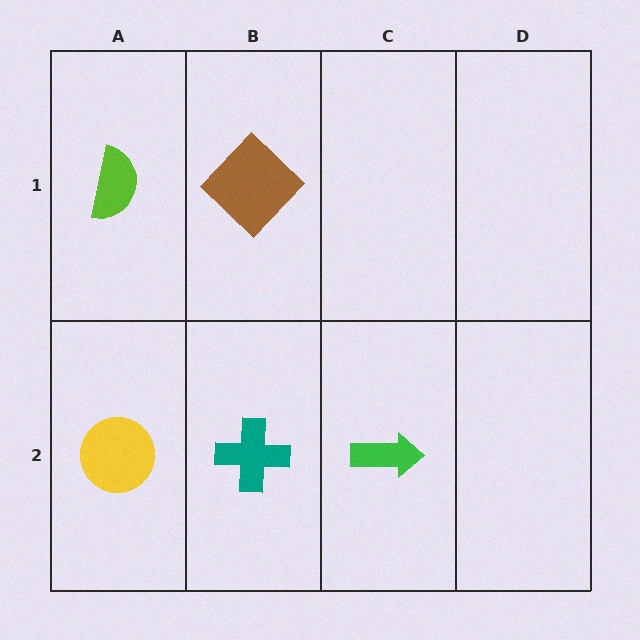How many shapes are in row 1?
2 shapes.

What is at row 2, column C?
A green arrow.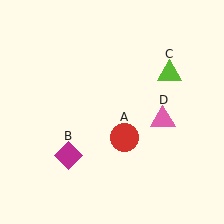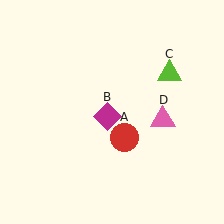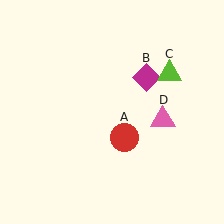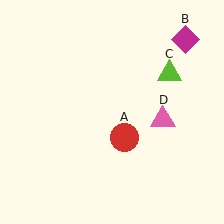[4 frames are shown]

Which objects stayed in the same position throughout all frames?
Red circle (object A) and lime triangle (object C) and pink triangle (object D) remained stationary.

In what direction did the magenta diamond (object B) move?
The magenta diamond (object B) moved up and to the right.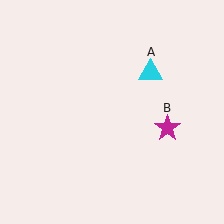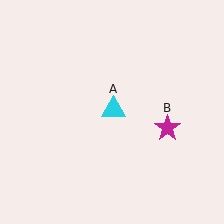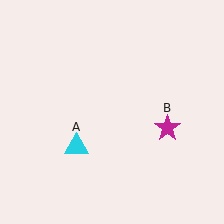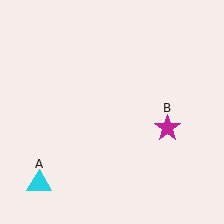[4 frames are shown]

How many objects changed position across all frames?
1 object changed position: cyan triangle (object A).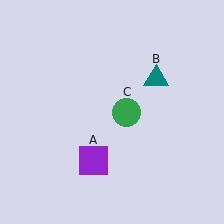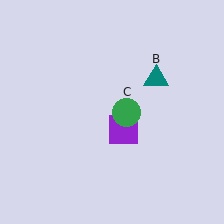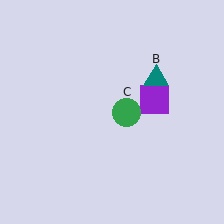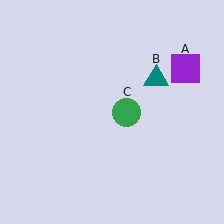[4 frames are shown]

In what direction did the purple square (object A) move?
The purple square (object A) moved up and to the right.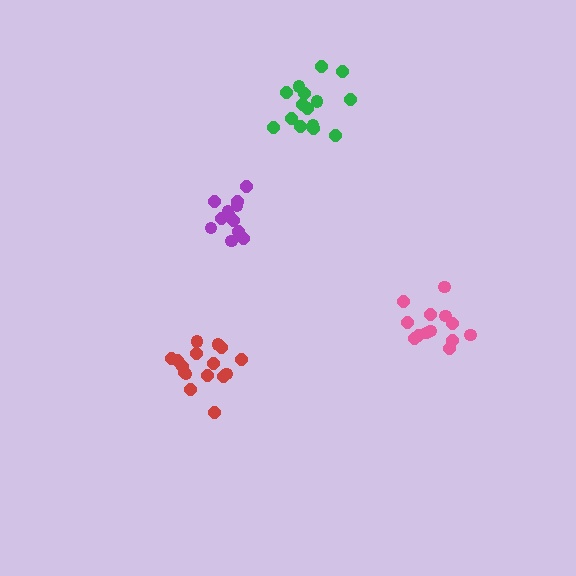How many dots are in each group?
Group 1: 15 dots, Group 2: 16 dots, Group 3: 12 dots, Group 4: 13 dots (56 total).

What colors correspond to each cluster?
The clusters are colored: green, red, purple, pink.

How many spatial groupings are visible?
There are 4 spatial groupings.